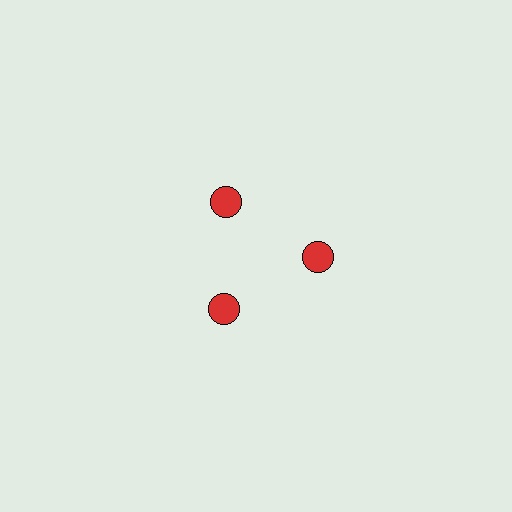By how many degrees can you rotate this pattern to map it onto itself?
The pattern maps onto itself every 120 degrees of rotation.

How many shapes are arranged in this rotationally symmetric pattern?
There are 3 shapes, arranged in 3 groups of 1.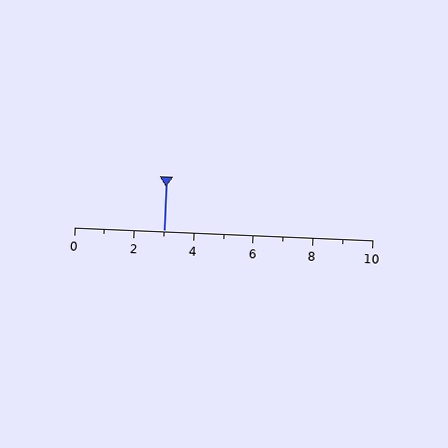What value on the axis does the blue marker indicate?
The marker indicates approximately 3.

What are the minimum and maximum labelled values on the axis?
The axis runs from 0 to 10.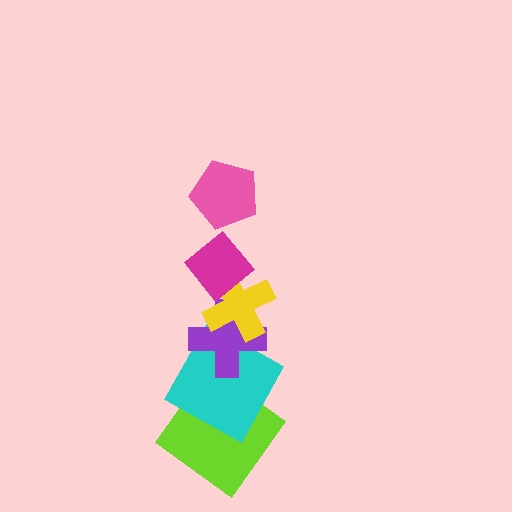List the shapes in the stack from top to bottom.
From top to bottom: the pink pentagon, the magenta diamond, the yellow cross, the purple cross, the cyan square, the lime diamond.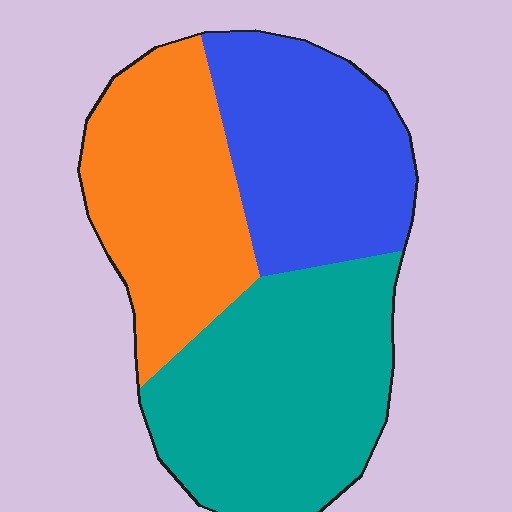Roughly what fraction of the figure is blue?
Blue takes up about one third (1/3) of the figure.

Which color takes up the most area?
Teal, at roughly 40%.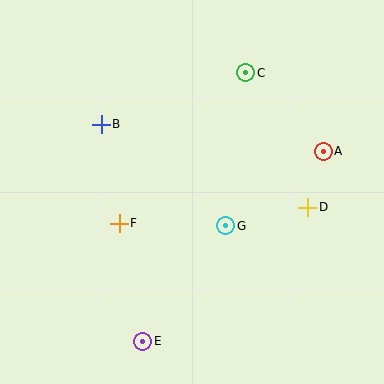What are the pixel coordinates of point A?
Point A is at (323, 152).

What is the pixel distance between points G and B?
The distance between G and B is 161 pixels.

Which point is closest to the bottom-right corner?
Point D is closest to the bottom-right corner.